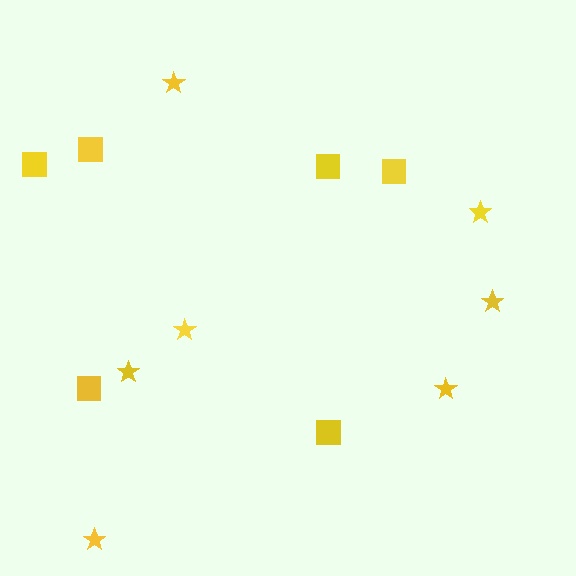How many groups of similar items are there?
There are 2 groups: one group of stars (7) and one group of squares (6).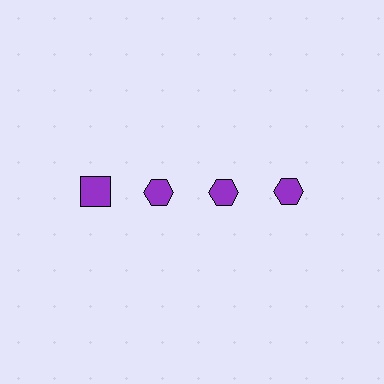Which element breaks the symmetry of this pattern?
The purple square in the top row, leftmost column breaks the symmetry. All other shapes are purple hexagons.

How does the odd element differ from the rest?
It has a different shape: square instead of hexagon.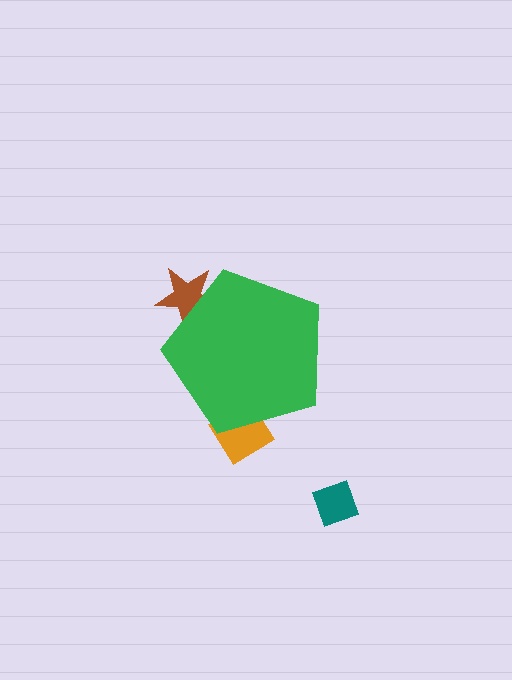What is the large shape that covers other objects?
A green pentagon.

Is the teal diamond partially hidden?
No, the teal diamond is fully visible.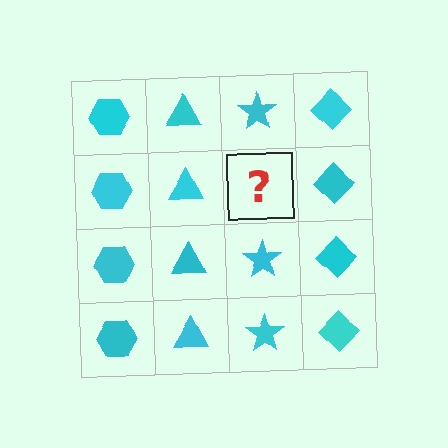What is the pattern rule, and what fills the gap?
The rule is that each column has a consistent shape. The gap should be filled with a cyan star.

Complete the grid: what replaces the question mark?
The question mark should be replaced with a cyan star.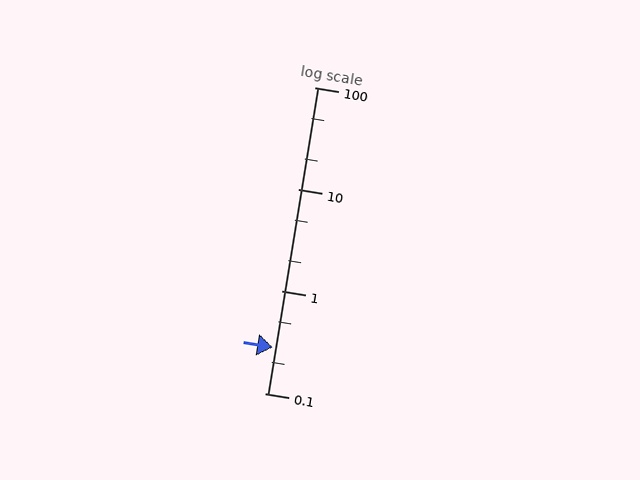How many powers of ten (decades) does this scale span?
The scale spans 3 decades, from 0.1 to 100.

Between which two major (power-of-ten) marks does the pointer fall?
The pointer is between 0.1 and 1.